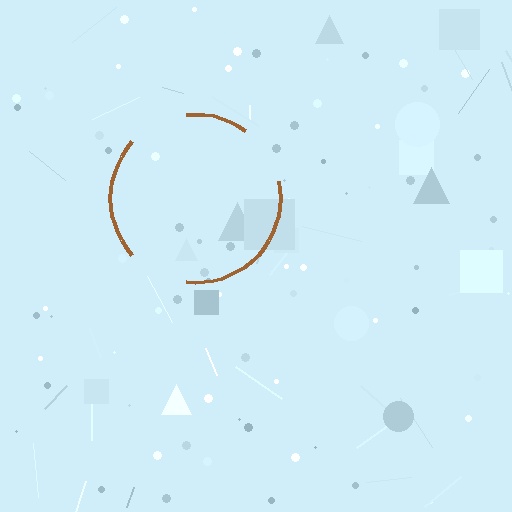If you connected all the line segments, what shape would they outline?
They would outline a circle.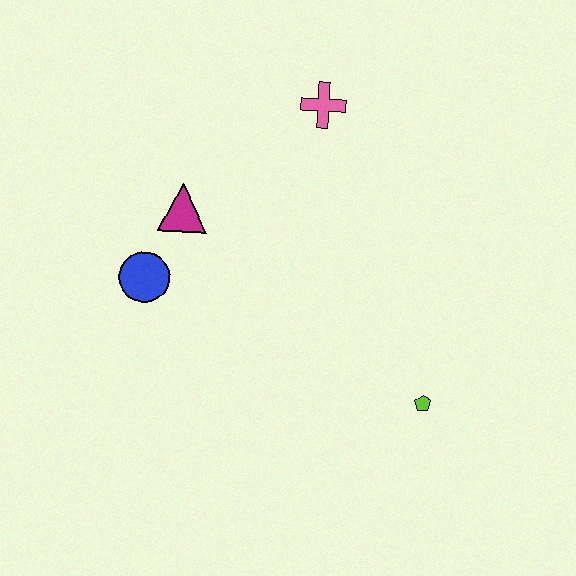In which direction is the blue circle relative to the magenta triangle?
The blue circle is below the magenta triangle.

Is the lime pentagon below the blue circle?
Yes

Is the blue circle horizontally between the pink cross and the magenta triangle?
No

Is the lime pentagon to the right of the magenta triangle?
Yes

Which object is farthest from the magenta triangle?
The lime pentagon is farthest from the magenta triangle.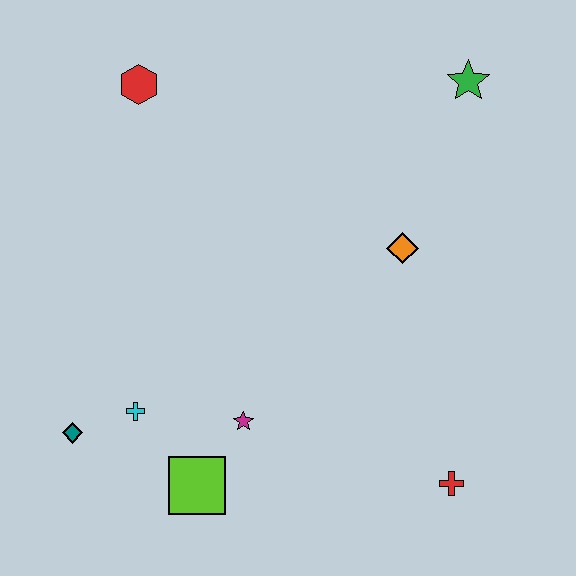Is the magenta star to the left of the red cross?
Yes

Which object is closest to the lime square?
The magenta star is closest to the lime square.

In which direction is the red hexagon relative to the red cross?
The red hexagon is above the red cross.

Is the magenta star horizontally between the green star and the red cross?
No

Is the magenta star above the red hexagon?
No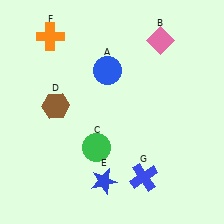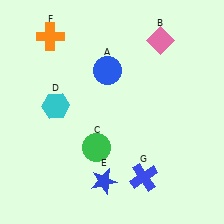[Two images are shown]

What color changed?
The hexagon (D) changed from brown in Image 1 to cyan in Image 2.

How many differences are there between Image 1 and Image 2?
There is 1 difference between the two images.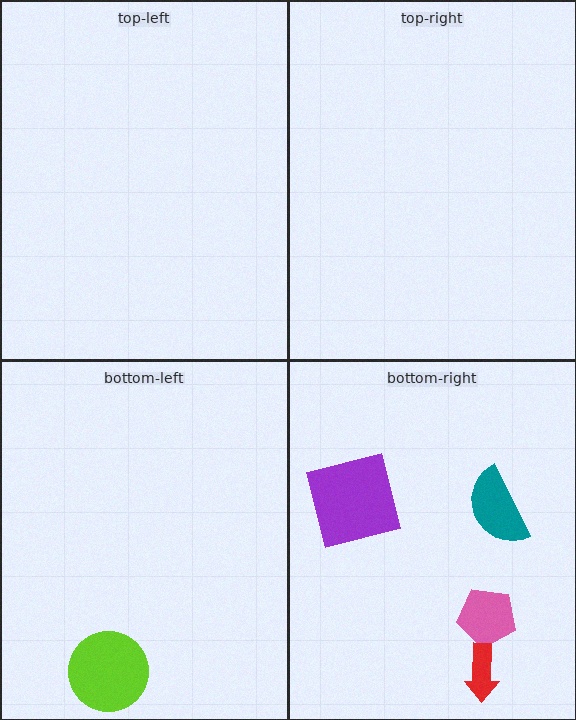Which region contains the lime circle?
The bottom-left region.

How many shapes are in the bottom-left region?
1.